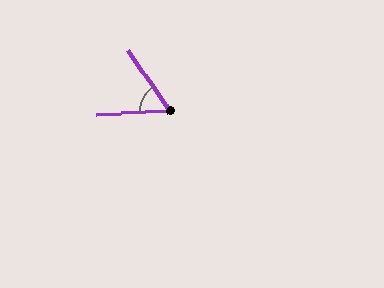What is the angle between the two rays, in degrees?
Approximately 59 degrees.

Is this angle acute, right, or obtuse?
It is acute.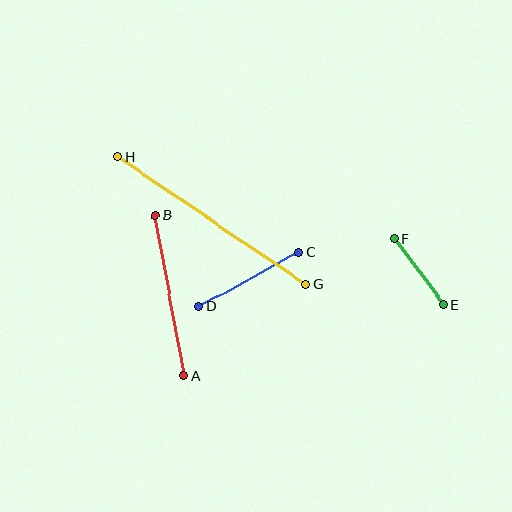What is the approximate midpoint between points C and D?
The midpoint is at approximately (249, 279) pixels.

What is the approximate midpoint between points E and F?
The midpoint is at approximately (419, 272) pixels.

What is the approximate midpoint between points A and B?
The midpoint is at approximately (170, 295) pixels.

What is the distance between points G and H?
The distance is approximately 226 pixels.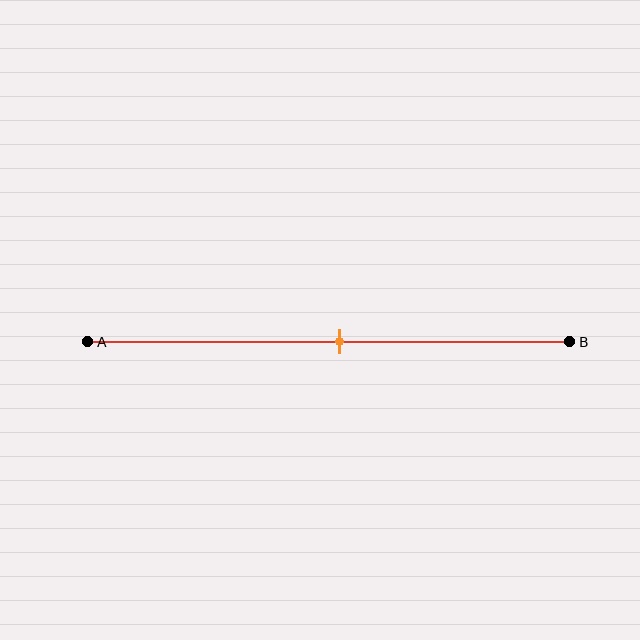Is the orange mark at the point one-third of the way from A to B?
No, the mark is at about 50% from A, not at the 33% one-third point.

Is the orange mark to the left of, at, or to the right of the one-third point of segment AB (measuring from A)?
The orange mark is to the right of the one-third point of segment AB.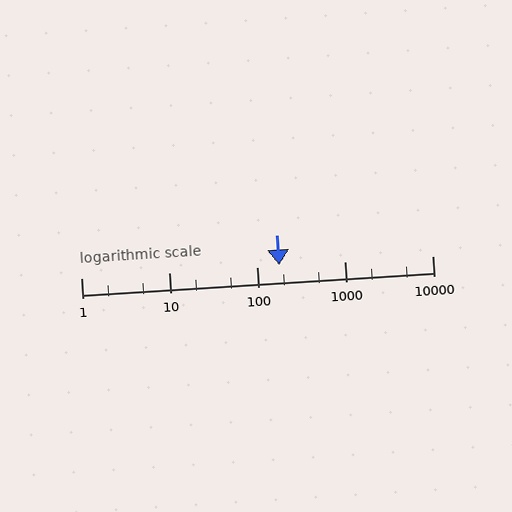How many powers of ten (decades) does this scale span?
The scale spans 4 decades, from 1 to 10000.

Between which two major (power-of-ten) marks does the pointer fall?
The pointer is between 100 and 1000.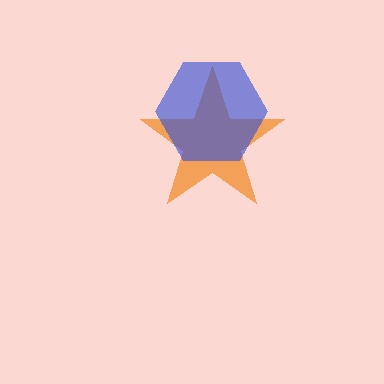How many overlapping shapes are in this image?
There are 2 overlapping shapes in the image.